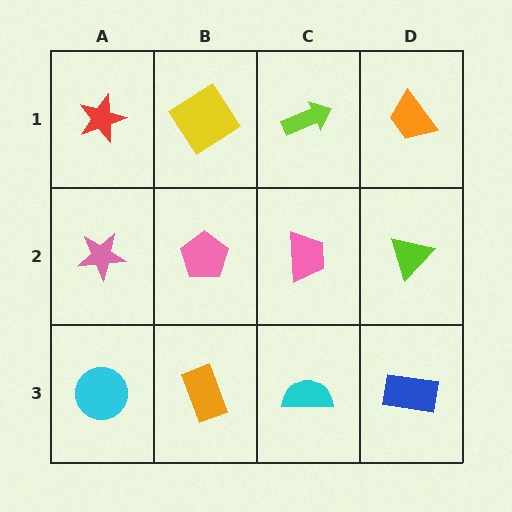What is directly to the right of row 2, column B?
A pink trapezoid.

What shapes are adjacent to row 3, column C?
A pink trapezoid (row 2, column C), an orange rectangle (row 3, column B), a blue rectangle (row 3, column D).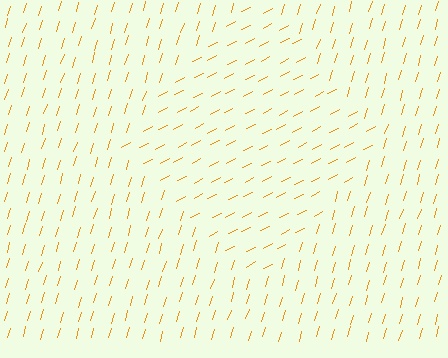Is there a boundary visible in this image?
Yes, there is a texture boundary formed by a change in line orientation.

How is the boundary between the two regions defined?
The boundary is defined purely by a change in line orientation (approximately 45 degrees difference). All lines are the same color and thickness.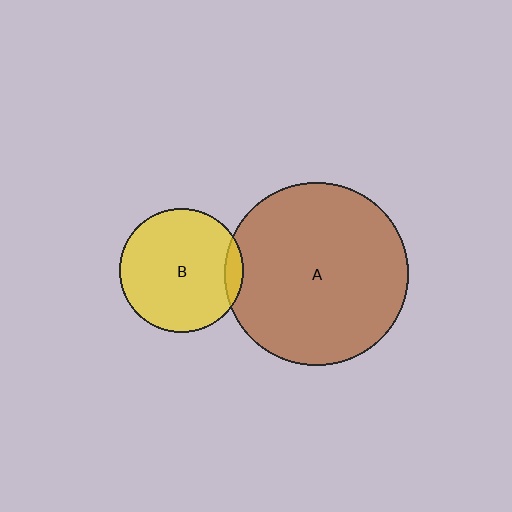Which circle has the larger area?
Circle A (brown).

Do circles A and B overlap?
Yes.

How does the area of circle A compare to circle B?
Approximately 2.2 times.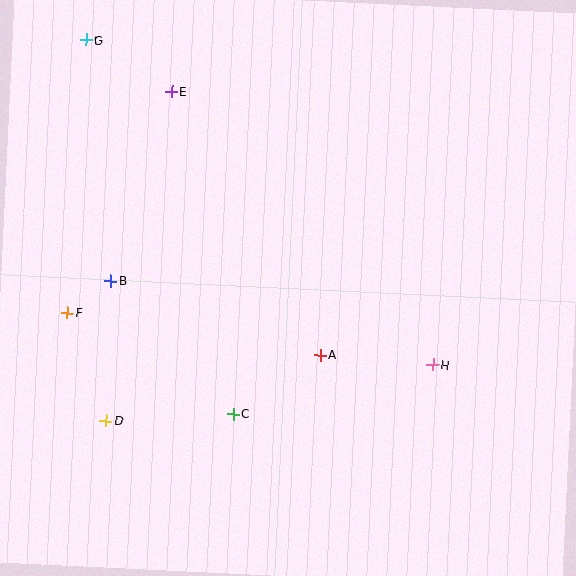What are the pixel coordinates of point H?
Point H is at (433, 365).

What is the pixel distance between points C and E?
The distance between C and E is 328 pixels.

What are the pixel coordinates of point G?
Point G is at (86, 40).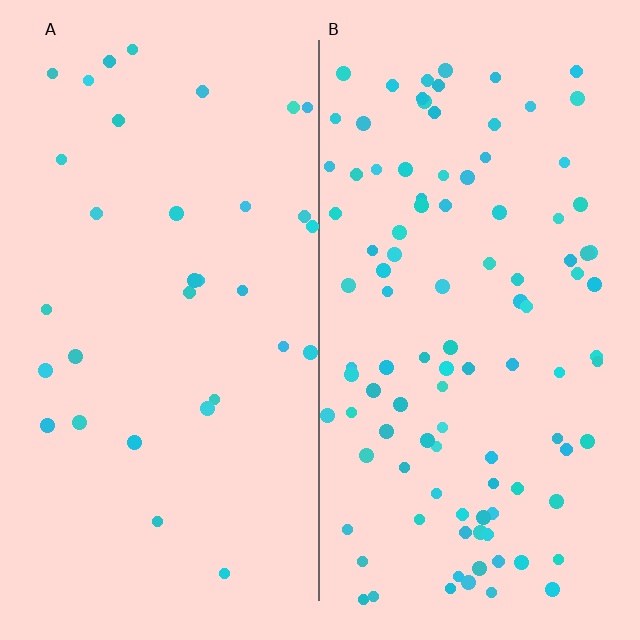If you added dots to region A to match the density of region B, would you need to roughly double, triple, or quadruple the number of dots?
Approximately triple.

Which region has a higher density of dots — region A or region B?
B (the right).